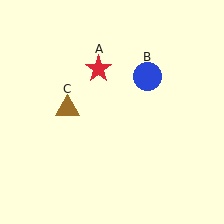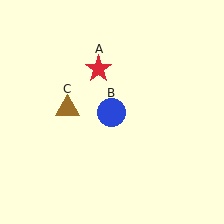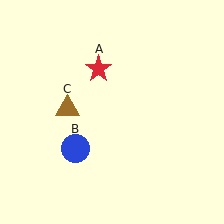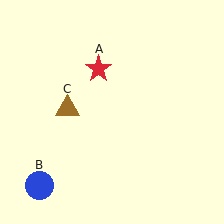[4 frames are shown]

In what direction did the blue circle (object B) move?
The blue circle (object B) moved down and to the left.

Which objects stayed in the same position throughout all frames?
Red star (object A) and brown triangle (object C) remained stationary.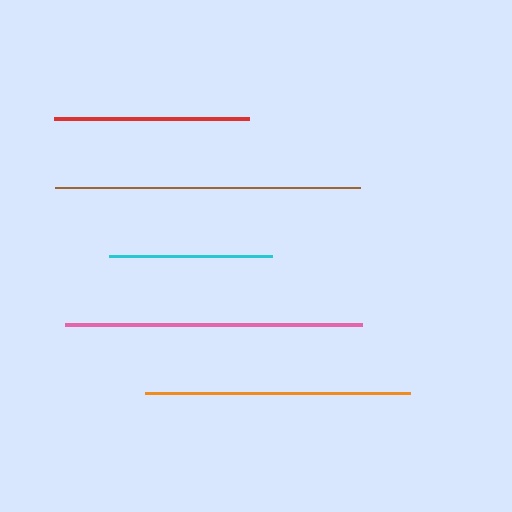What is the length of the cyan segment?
The cyan segment is approximately 163 pixels long.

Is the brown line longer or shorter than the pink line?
The brown line is longer than the pink line.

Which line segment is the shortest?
The cyan line is the shortest at approximately 163 pixels.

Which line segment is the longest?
The brown line is the longest at approximately 305 pixels.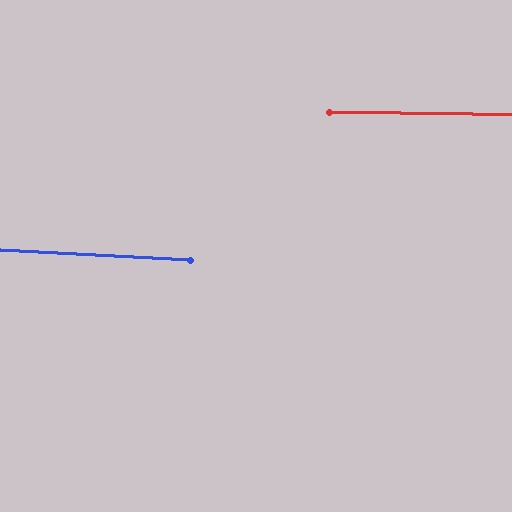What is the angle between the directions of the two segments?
Approximately 2 degrees.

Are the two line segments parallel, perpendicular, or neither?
Parallel — their directions differ by only 2.0°.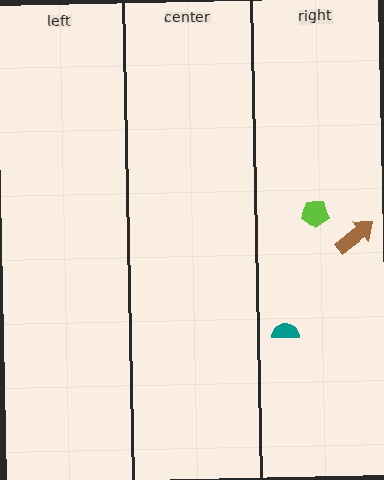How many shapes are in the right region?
3.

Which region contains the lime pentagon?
The right region.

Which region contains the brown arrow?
The right region.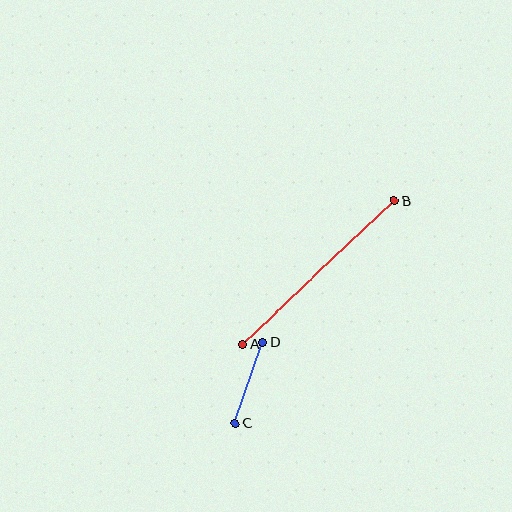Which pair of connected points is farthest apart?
Points A and B are farthest apart.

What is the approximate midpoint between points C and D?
The midpoint is at approximately (249, 383) pixels.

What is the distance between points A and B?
The distance is approximately 209 pixels.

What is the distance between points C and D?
The distance is approximately 86 pixels.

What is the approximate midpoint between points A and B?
The midpoint is at approximately (318, 272) pixels.